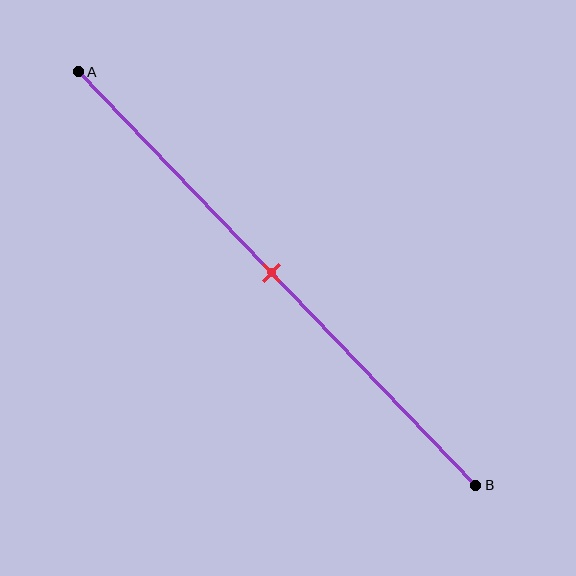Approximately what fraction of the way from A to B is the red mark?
The red mark is approximately 50% of the way from A to B.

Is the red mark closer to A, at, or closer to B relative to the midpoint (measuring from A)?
The red mark is approximately at the midpoint of segment AB.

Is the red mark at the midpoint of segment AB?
Yes, the mark is approximately at the midpoint.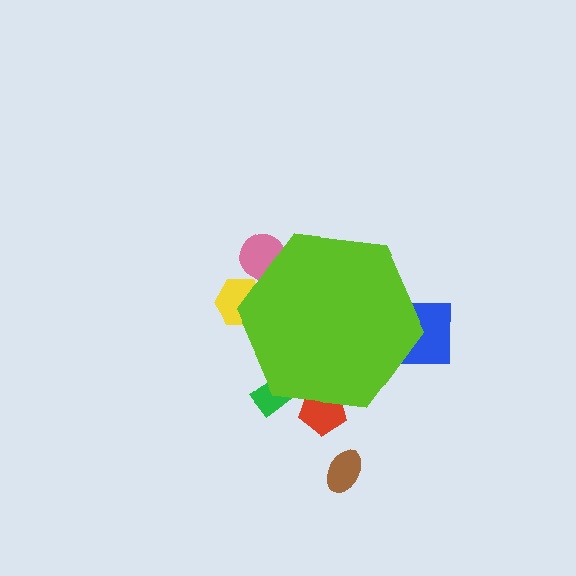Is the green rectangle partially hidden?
Yes, the green rectangle is partially hidden behind the lime hexagon.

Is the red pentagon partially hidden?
Yes, the red pentagon is partially hidden behind the lime hexagon.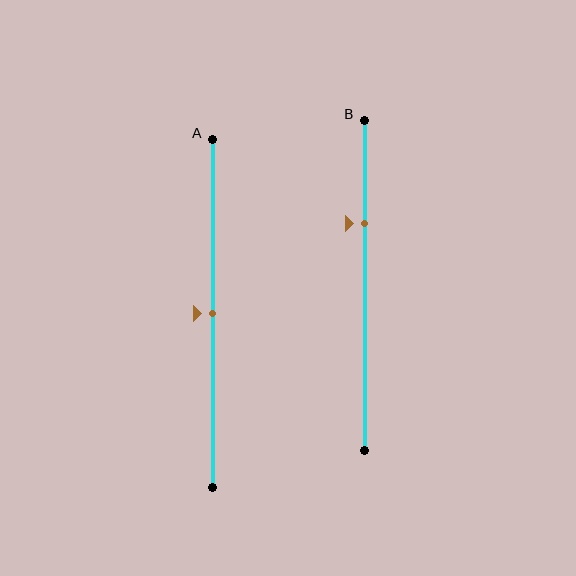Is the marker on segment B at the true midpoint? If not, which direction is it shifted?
No, the marker on segment B is shifted upward by about 19% of the segment length.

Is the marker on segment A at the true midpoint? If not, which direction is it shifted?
Yes, the marker on segment A is at the true midpoint.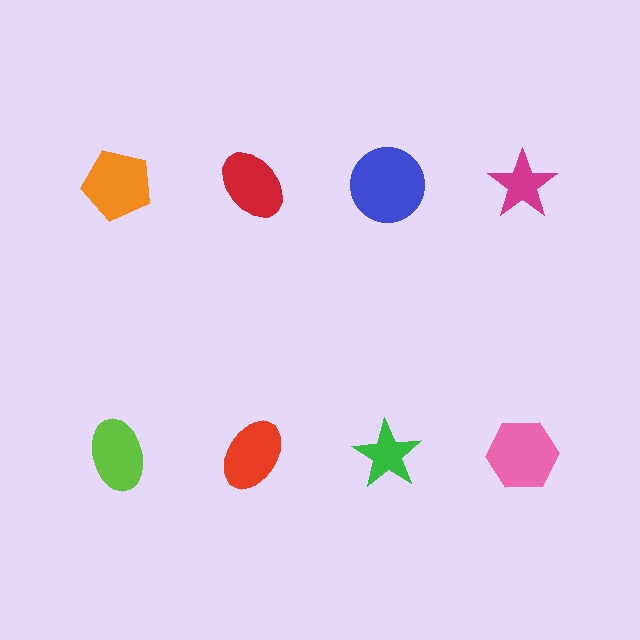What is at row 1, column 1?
An orange pentagon.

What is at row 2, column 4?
A pink hexagon.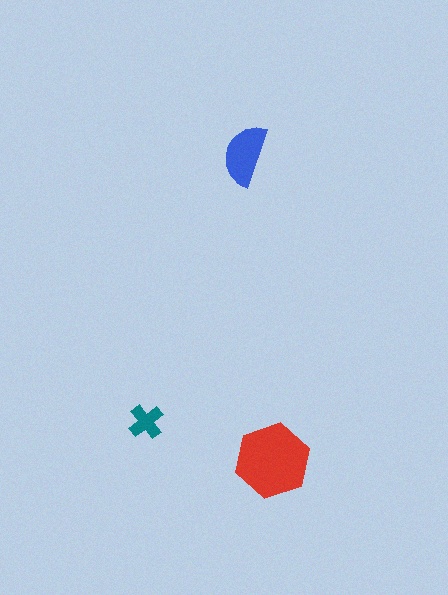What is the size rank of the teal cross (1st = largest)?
3rd.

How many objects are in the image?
There are 3 objects in the image.